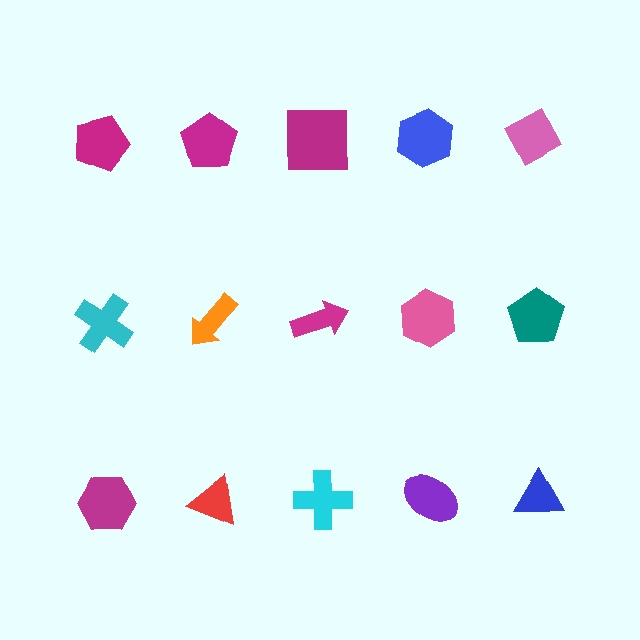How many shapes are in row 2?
5 shapes.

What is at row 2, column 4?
A pink hexagon.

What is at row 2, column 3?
A magenta arrow.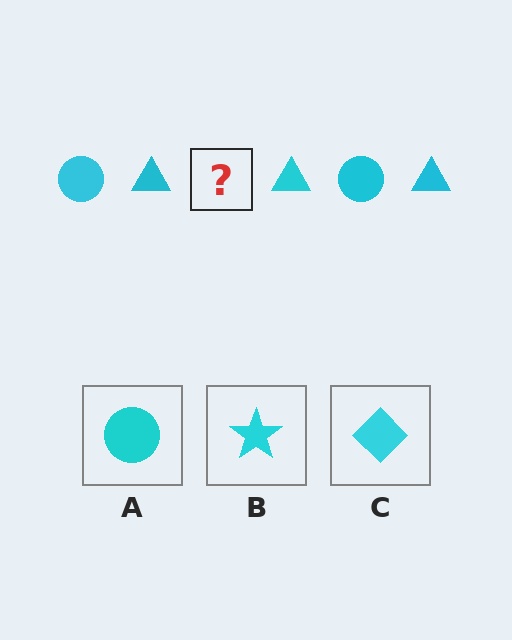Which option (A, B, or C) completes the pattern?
A.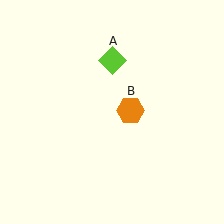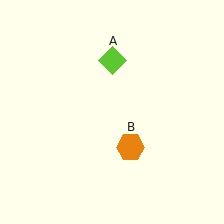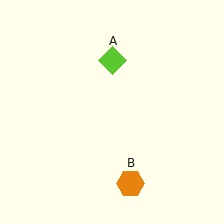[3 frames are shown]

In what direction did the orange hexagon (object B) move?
The orange hexagon (object B) moved down.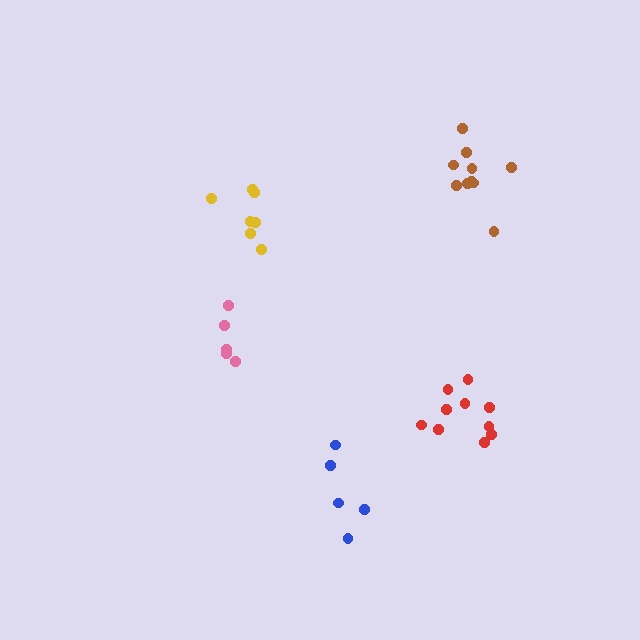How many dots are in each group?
Group 1: 5 dots, Group 2: 10 dots, Group 3: 10 dots, Group 4: 7 dots, Group 5: 5 dots (37 total).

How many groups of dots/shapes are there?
There are 5 groups.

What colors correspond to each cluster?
The clusters are colored: pink, brown, red, yellow, blue.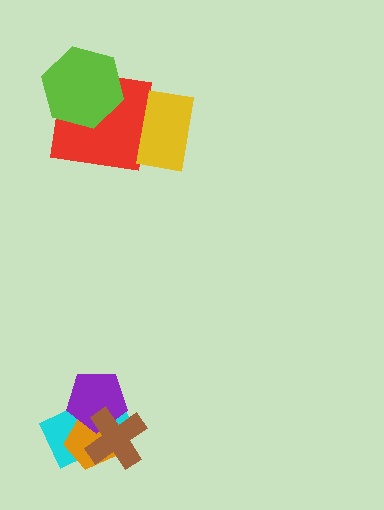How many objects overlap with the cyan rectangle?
3 objects overlap with the cyan rectangle.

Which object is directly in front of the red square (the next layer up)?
The lime hexagon is directly in front of the red square.